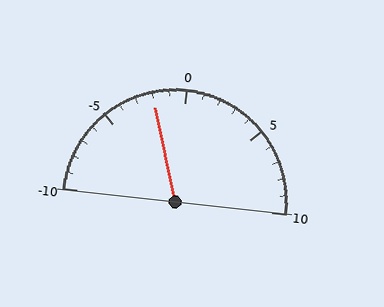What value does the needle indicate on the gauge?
The needle indicates approximately -2.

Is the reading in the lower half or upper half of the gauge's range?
The reading is in the lower half of the range (-10 to 10).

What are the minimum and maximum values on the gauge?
The gauge ranges from -10 to 10.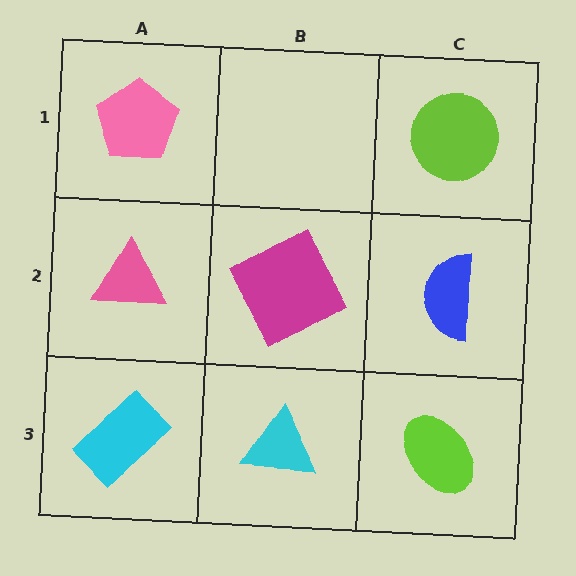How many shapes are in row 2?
3 shapes.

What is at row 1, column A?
A pink pentagon.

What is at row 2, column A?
A pink triangle.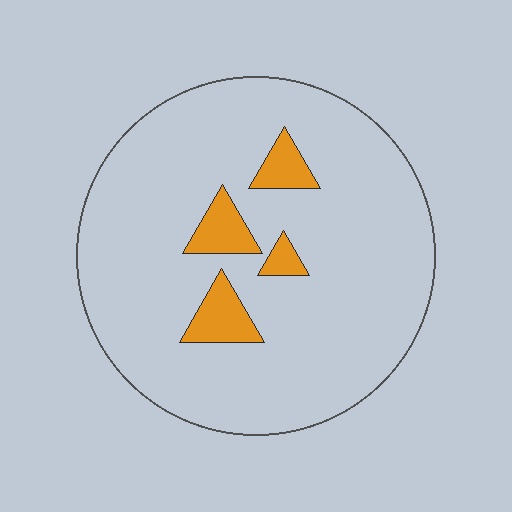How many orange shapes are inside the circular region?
4.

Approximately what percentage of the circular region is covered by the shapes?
Approximately 10%.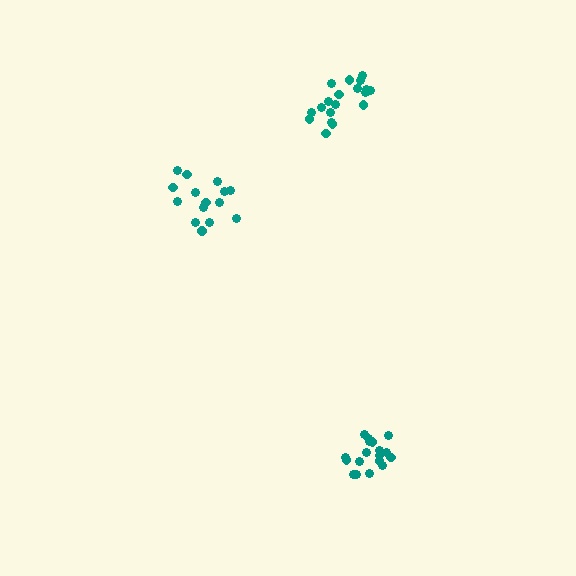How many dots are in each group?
Group 1: 15 dots, Group 2: 18 dots, Group 3: 19 dots (52 total).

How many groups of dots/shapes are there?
There are 3 groups.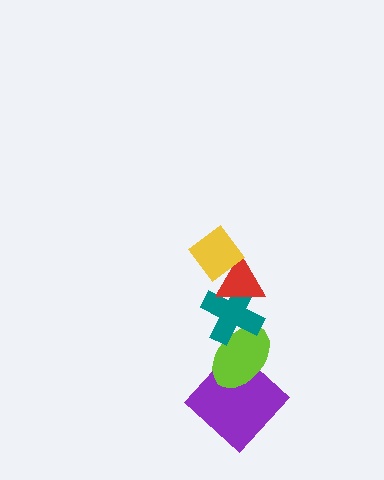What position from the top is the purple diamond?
The purple diamond is 5th from the top.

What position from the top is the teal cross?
The teal cross is 3rd from the top.